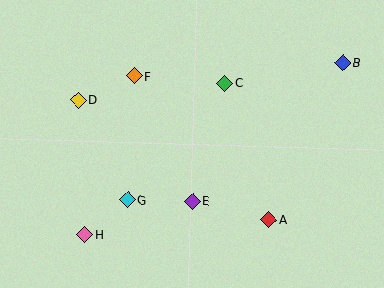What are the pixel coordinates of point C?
Point C is at (224, 83).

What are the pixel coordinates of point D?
Point D is at (79, 100).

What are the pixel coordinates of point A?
Point A is at (268, 219).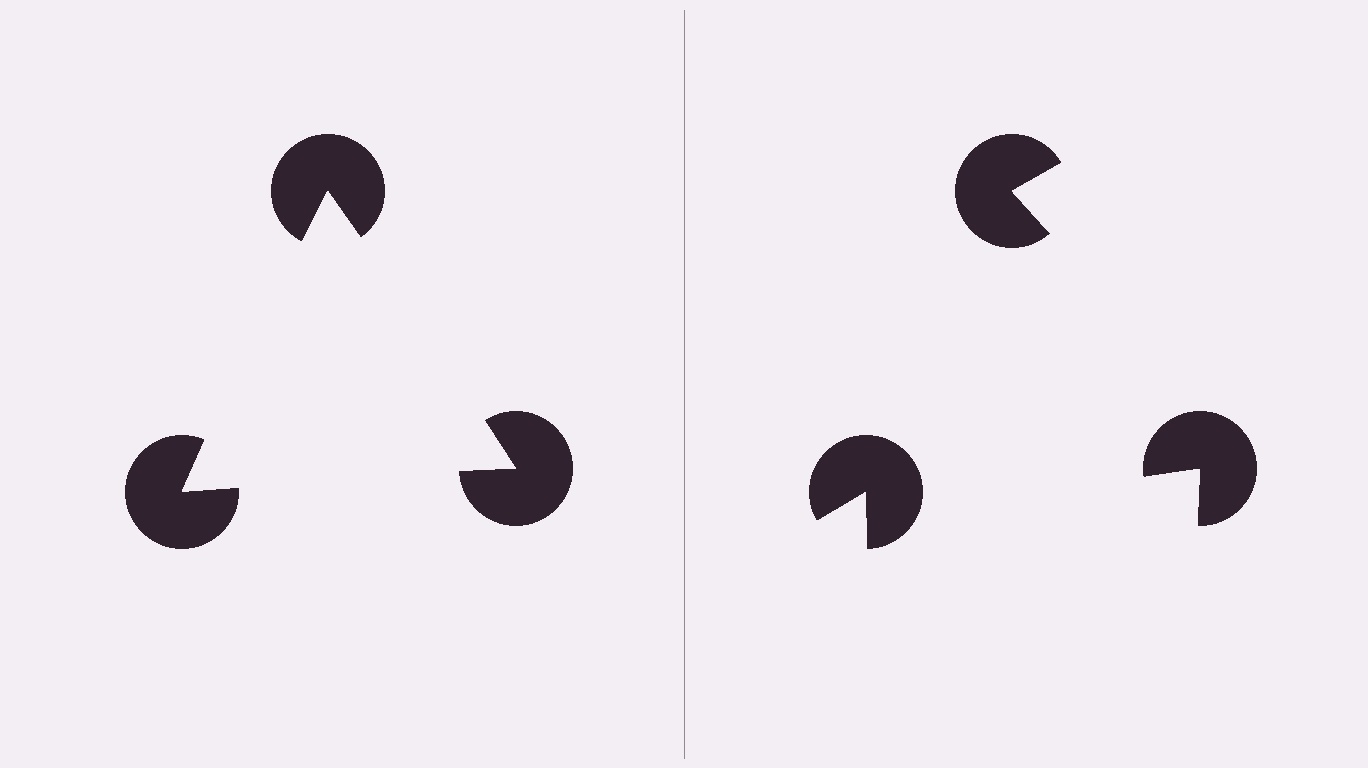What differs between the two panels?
The pac-man discs are positioned identically on both sides; only the wedge orientations differ. On the left they align to a triangle; on the right they are misaligned.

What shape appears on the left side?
An illusory triangle.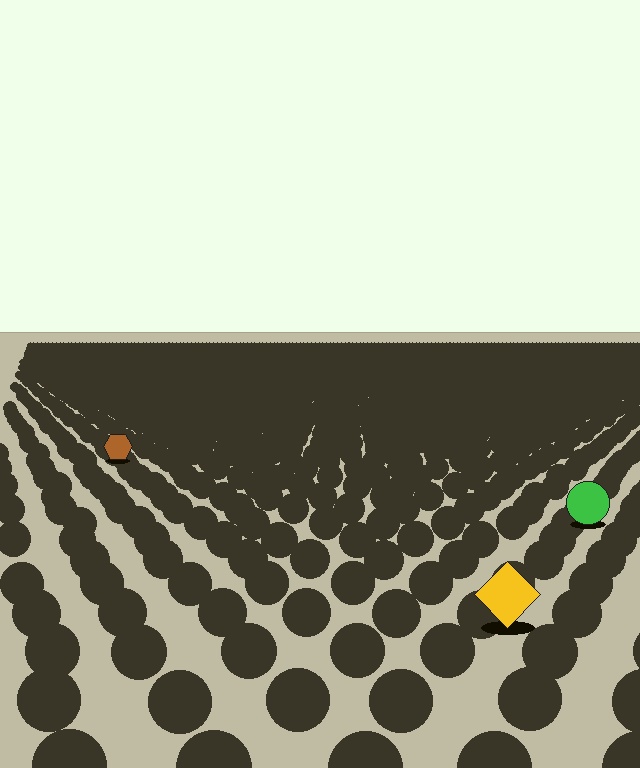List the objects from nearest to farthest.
From nearest to farthest: the yellow diamond, the green circle, the brown hexagon.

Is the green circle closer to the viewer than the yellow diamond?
No. The yellow diamond is closer — you can tell from the texture gradient: the ground texture is coarser near it.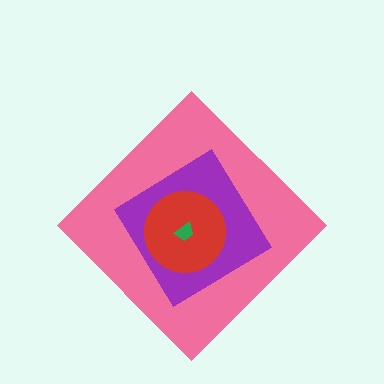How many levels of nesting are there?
4.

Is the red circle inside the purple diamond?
Yes.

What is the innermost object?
The green trapezoid.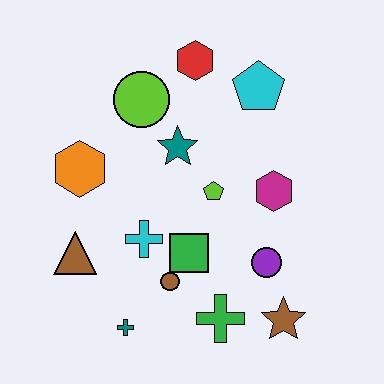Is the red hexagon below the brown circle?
No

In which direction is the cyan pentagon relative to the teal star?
The cyan pentagon is to the right of the teal star.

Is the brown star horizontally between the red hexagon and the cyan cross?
No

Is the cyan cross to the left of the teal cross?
No